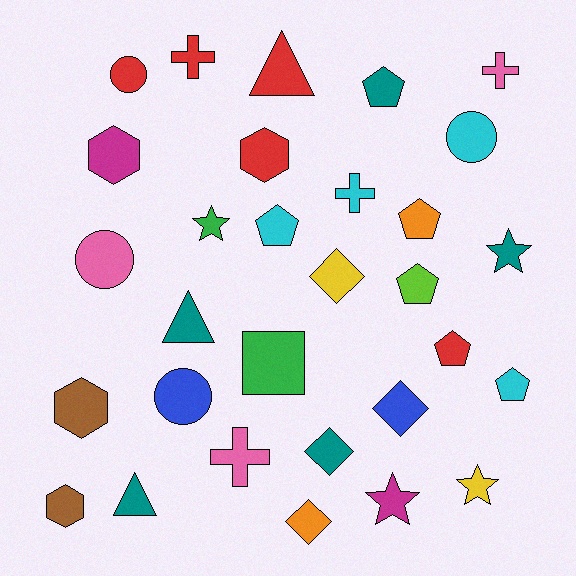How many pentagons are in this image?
There are 6 pentagons.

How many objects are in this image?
There are 30 objects.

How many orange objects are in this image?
There are 2 orange objects.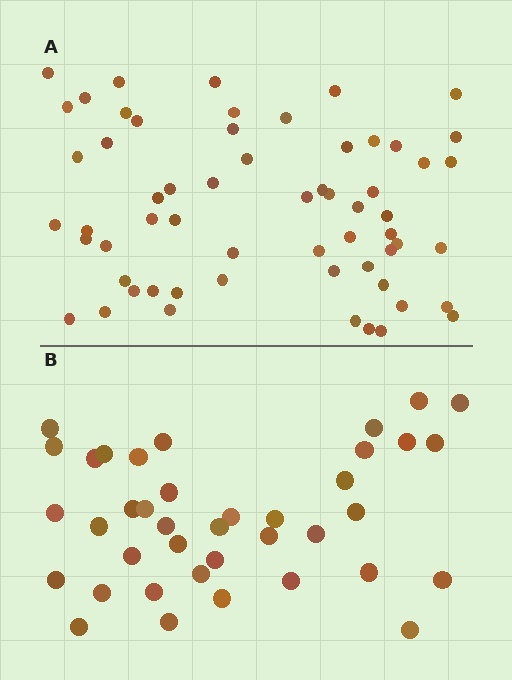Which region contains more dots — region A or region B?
Region A (the top region) has more dots.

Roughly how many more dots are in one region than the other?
Region A has approximately 20 more dots than region B.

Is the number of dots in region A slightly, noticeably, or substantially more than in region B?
Region A has substantially more. The ratio is roughly 1.5 to 1.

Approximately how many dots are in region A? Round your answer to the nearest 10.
About 60 dots.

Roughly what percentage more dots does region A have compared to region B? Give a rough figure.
About 55% more.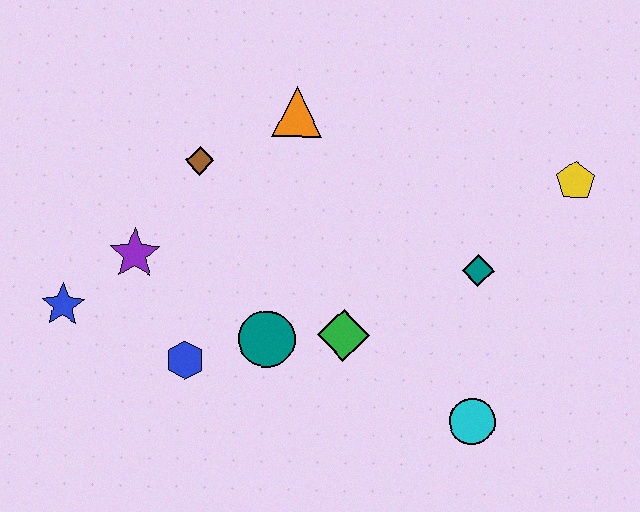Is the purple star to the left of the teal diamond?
Yes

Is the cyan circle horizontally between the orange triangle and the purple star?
No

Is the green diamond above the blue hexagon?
Yes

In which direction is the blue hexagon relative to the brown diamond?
The blue hexagon is below the brown diamond.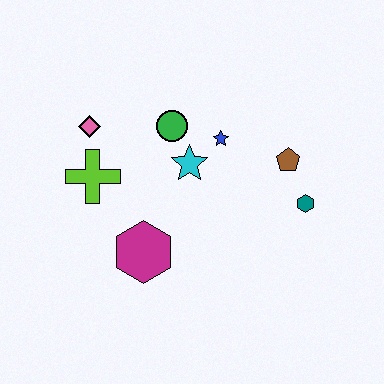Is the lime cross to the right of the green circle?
No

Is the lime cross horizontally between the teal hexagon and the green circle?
No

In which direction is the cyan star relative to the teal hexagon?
The cyan star is to the left of the teal hexagon.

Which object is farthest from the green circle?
The teal hexagon is farthest from the green circle.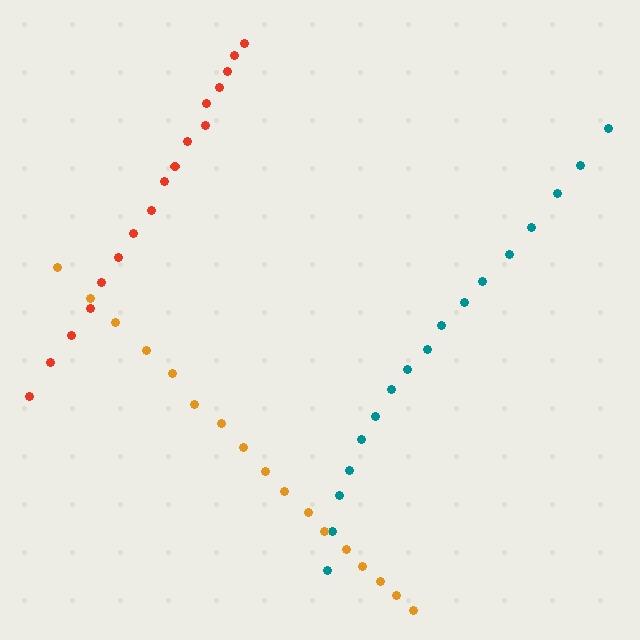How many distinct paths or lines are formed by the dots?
There are 3 distinct paths.